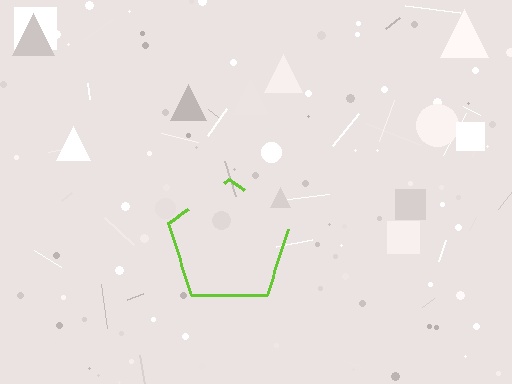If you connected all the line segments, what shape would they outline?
They would outline a pentagon.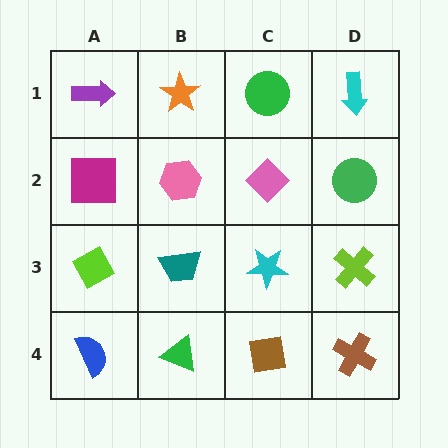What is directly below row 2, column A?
A lime diamond.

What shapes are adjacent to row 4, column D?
A lime cross (row 3, column D), a brown square (row 4, column C).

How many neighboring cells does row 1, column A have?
2.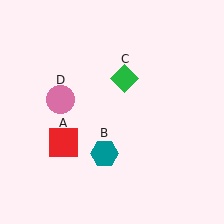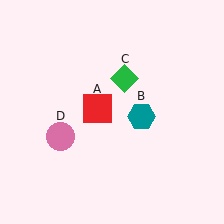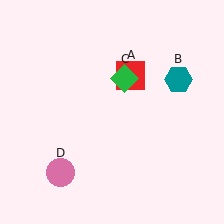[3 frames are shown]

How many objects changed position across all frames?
3 objects changed position: red square (object A), teal hexagon (object B), pink circle (object D).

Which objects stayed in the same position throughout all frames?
Green diamond (object C) remained stationary.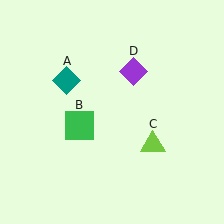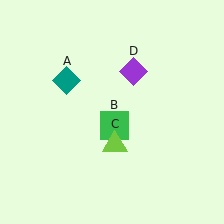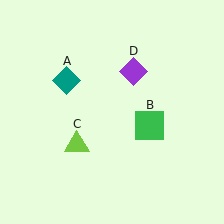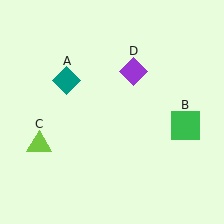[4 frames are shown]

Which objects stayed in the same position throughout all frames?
Teal diamond (object A) and purple diamond (object D) remained stationary.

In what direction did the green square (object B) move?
The green square (object B) moved right.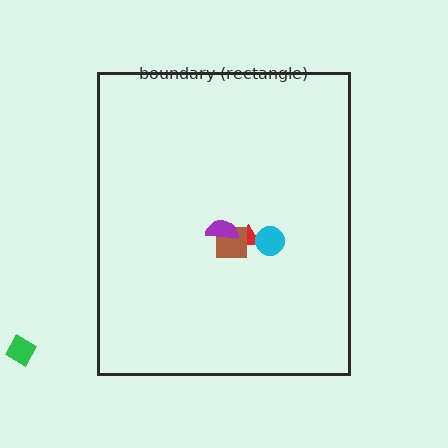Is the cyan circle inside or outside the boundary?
Inside.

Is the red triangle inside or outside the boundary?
Inside.